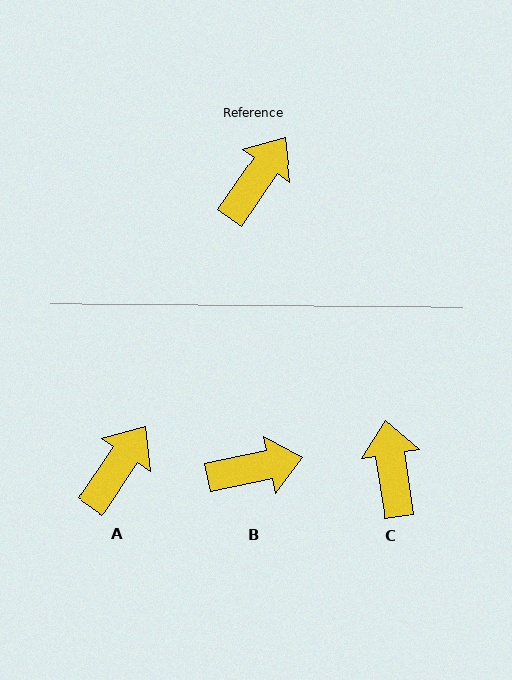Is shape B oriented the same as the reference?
No, it is off by about 44 degrees.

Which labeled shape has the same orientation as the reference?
A.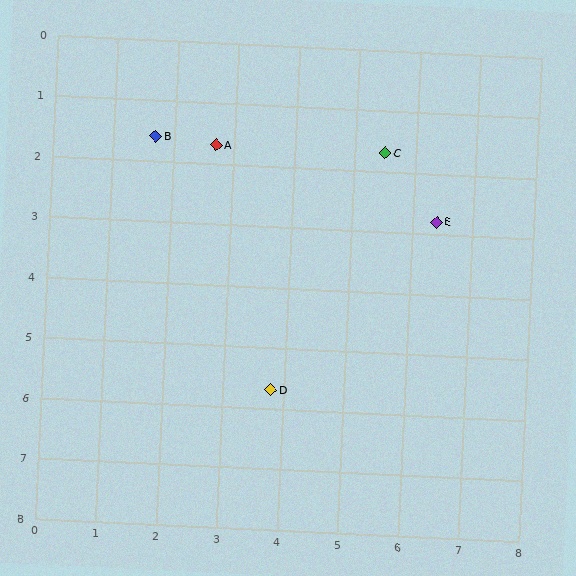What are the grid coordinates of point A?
Point A is at approximately (2.7, 1.7).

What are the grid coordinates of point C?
Point C is at approximately (5.5, 1.7).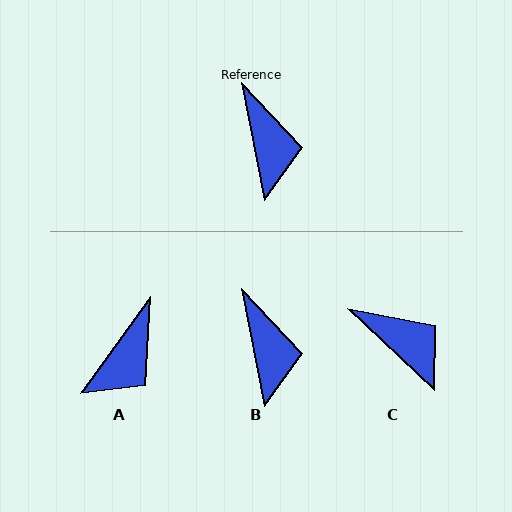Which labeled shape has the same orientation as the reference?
B.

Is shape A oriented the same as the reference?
No, it is off by about 47 degrees.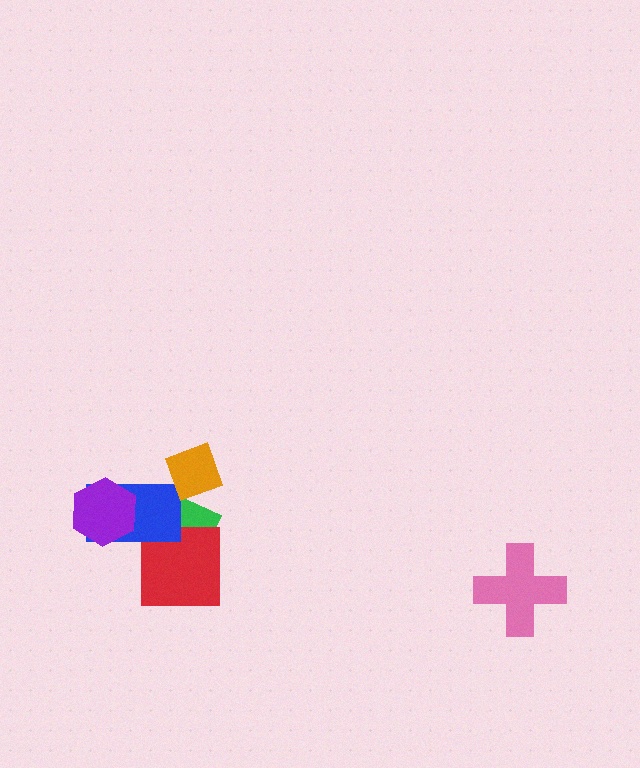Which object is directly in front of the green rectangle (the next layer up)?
The red square is directly in front of the green rectangle.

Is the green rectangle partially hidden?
Yes, it is partially covered by another shape.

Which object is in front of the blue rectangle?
The purple hexagon is in front of the blue rectangle.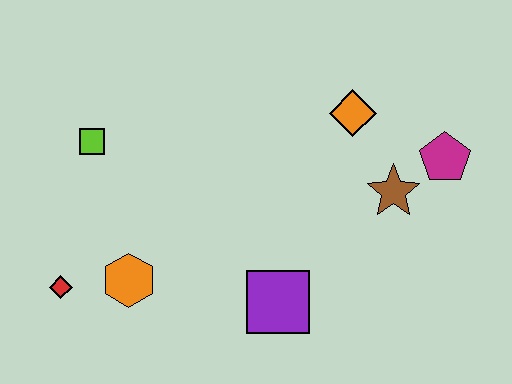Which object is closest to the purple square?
The orange hexagon is closest to the purple square.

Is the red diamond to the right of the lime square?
No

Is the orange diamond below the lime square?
No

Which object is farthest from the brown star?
The red diamond is farthest from the brown star.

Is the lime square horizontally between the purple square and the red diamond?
Yes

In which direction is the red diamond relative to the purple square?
The red diamond is to the left of the purple square.